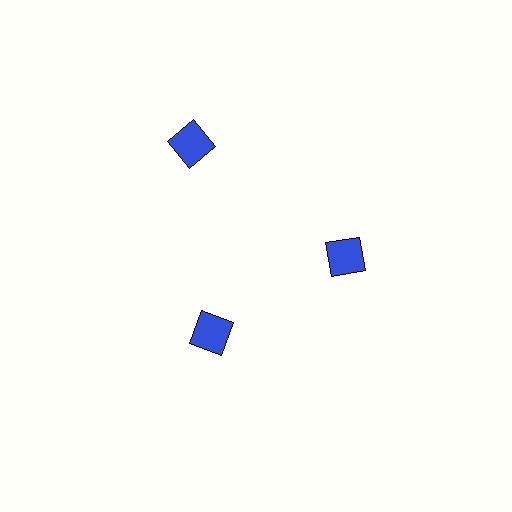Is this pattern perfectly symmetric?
No. The 3 blue diamonds are arranged in a ring, but one element near the 11 o'clock position is pushed outward from the center, breaking the 3-fold rotational symmetry.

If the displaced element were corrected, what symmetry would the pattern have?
It would have 3-fold rotational symmetry — the pattern would map onto itself every 120 degrees.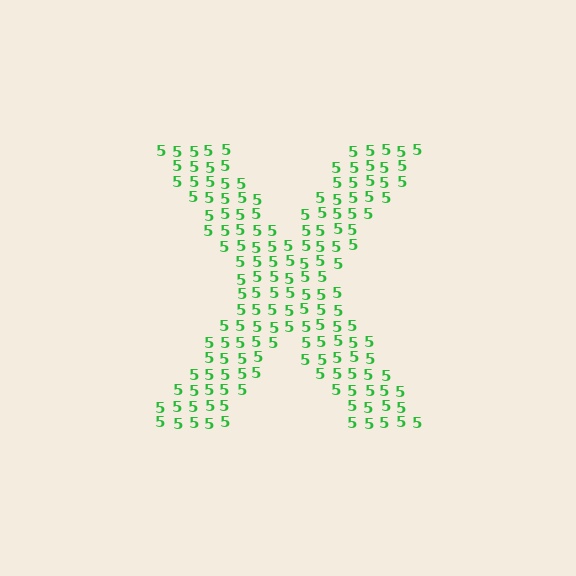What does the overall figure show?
The overall figure shows the letter X.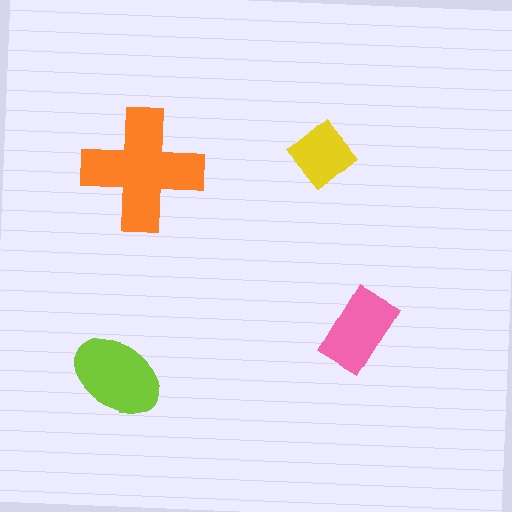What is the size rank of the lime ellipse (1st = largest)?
2nd.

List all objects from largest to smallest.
The orange cross, the lime ellipse, the pink rectangle, the yellow diamond.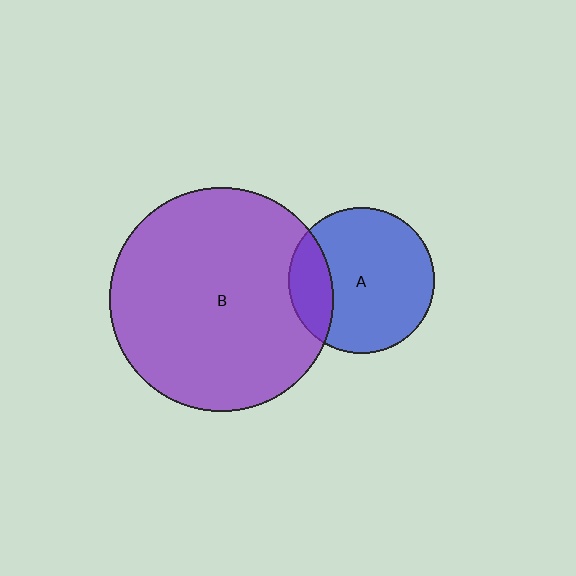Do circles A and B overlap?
Yes.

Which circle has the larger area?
Circle B (purple).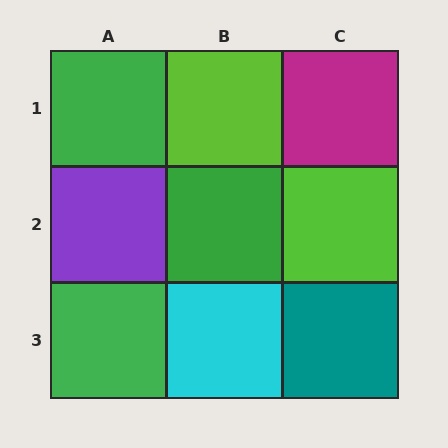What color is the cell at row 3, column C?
Teal.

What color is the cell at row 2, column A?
Purple.